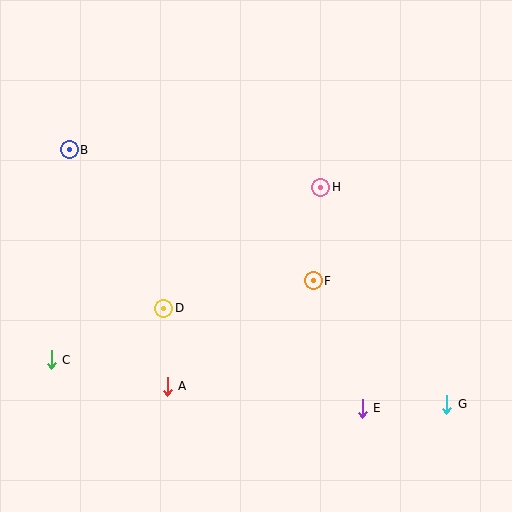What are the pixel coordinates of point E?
Point E is at (362, 408).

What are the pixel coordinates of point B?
Point B is at (69, 150).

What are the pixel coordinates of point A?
Point A is at (167, 386).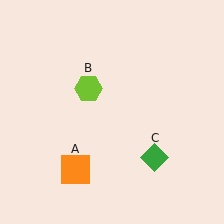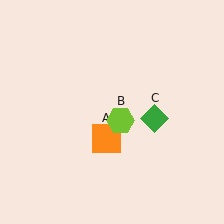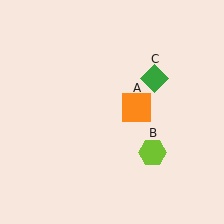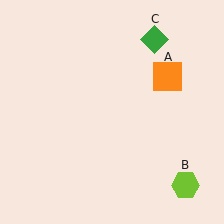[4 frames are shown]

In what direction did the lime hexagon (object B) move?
The lime hexagon (object B) moved down and to the right.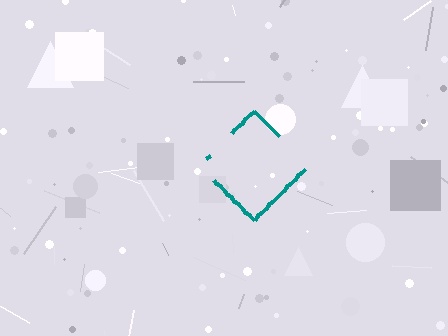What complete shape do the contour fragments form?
The contour fragments form a diamond.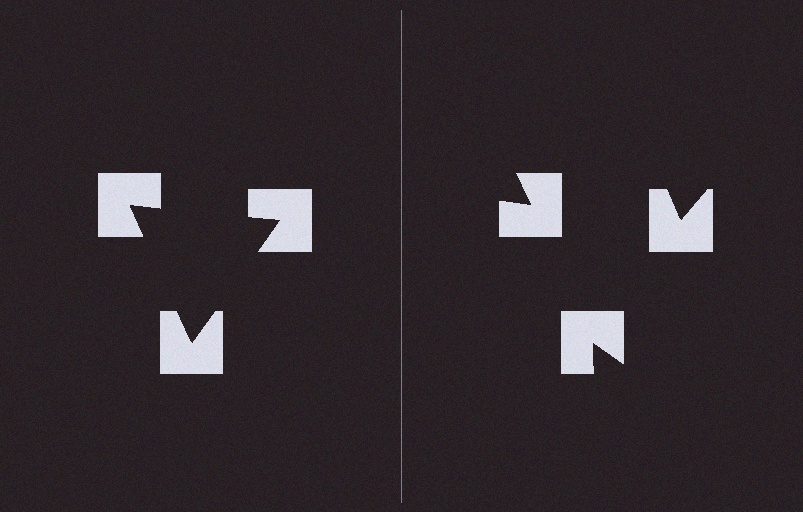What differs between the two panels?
The notched squares are positioned identically on both sides; only the wedge orientations differ. On the left they align to a triangle; on the right they are misaligned.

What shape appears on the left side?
An illusory triangle.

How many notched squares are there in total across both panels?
6 — 3 on each side.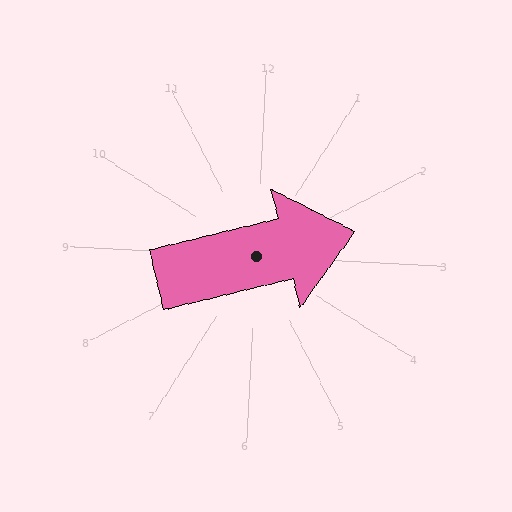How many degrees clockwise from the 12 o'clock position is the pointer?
Approximately 73 degrees.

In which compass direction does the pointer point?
East.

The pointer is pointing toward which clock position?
Roughly 2 o'clock.